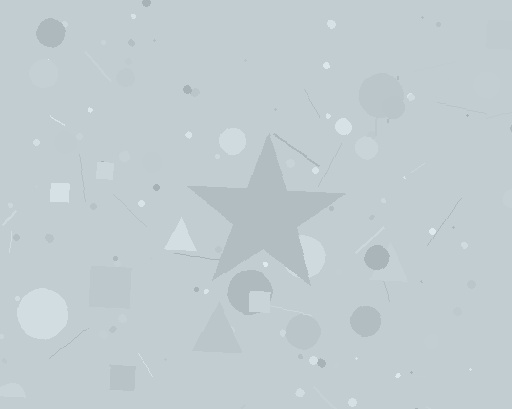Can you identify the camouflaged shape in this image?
The camouflaged shape is a star.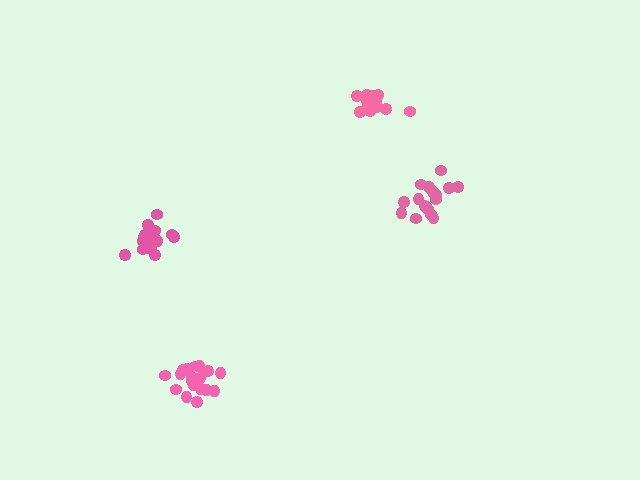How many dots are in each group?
Group 1: 18 dots, Group 2: 18 dots, Group 3: 20 dots, Group 4: 16 dots (72 total).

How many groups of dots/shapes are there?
There are 4 groups.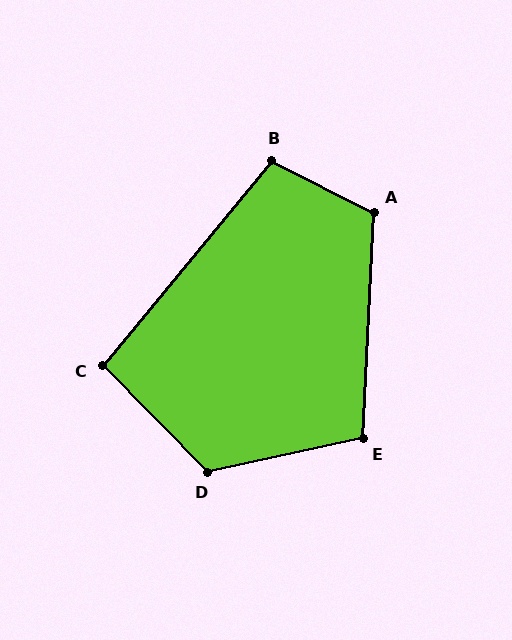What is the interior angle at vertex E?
Approximately 105 degrees (obtuse).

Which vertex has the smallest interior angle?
C, at approximately 96 degrees.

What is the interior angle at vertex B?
Approximately 103 degrees (obtuse).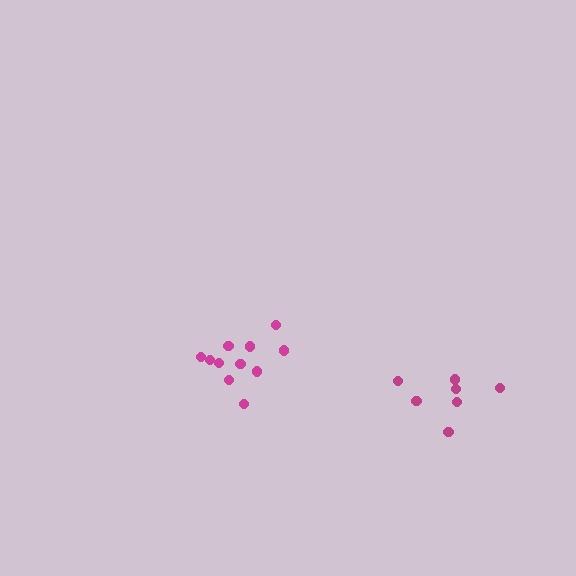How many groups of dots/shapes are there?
There are 2 groups.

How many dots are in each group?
Group 1: 11 dots, Group 2: 7 dots (18 total).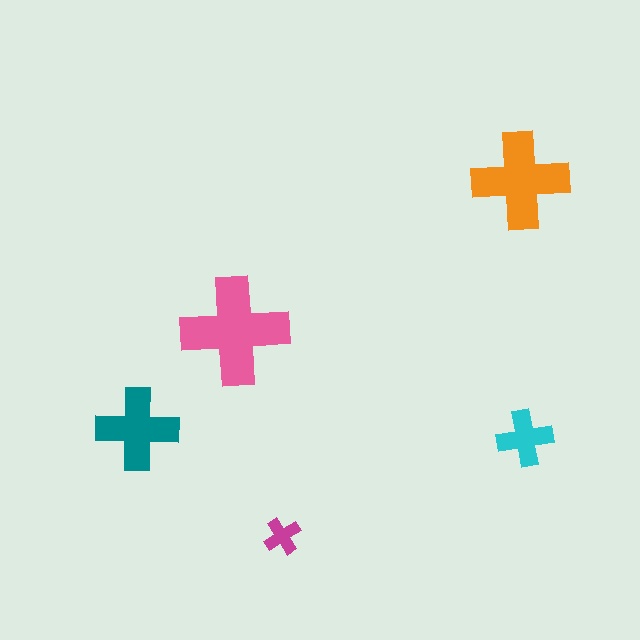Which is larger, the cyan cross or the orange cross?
The orange one.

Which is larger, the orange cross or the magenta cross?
The orange one.